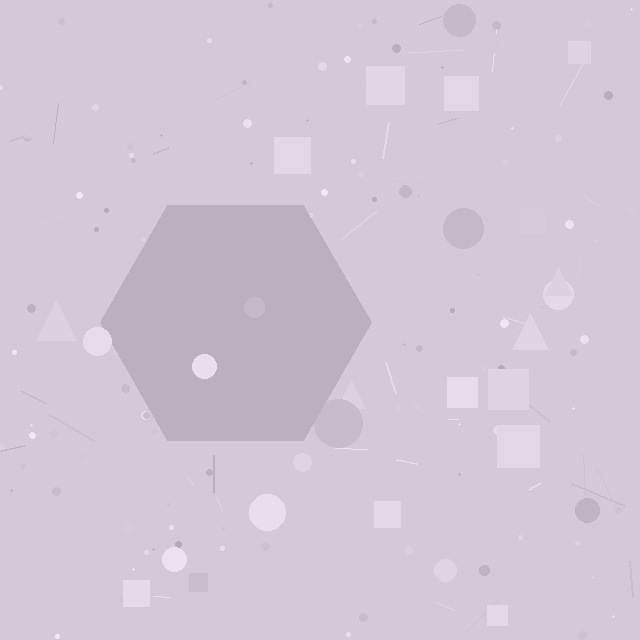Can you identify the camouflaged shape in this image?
The camouflaged shape is a hexagon.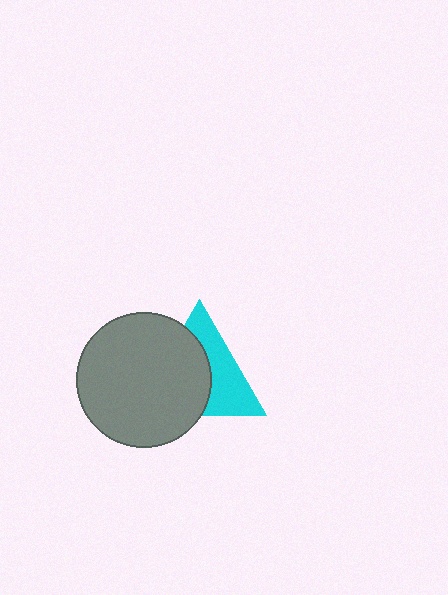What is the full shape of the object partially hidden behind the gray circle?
The partially hidden object is a cyan triangle.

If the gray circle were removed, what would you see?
You would see the complete cyan triangle.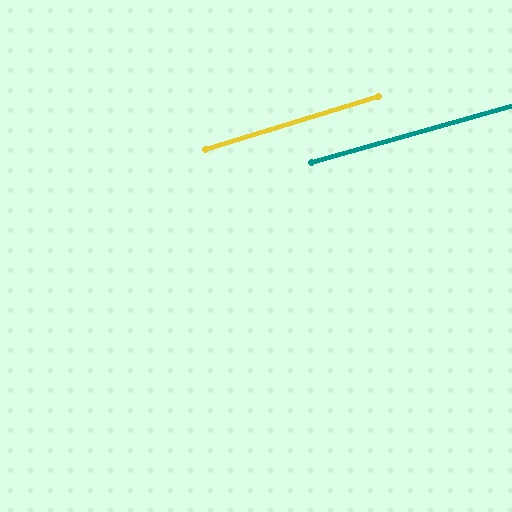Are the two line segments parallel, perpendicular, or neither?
Parallel — their directions differ by only 1.3°.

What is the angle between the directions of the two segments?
Approximately 1 degree.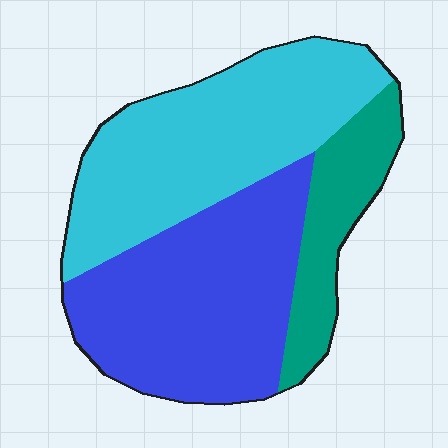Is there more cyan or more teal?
Cyan.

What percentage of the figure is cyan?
Cyan takes up about two fifths (2/5) of the figure.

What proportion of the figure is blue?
Blue takes up about two fifths (2/5) of the figure.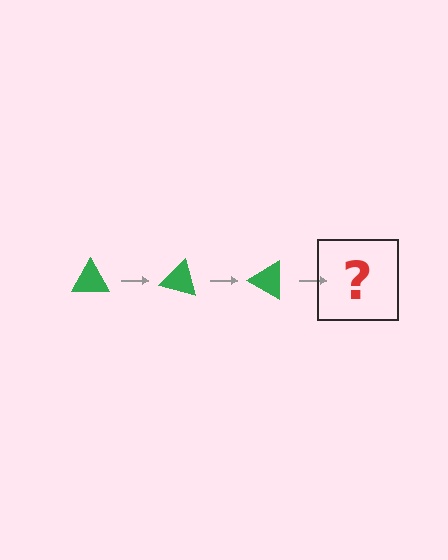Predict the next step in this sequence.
The next step is a green triangle rotated 45 degrees.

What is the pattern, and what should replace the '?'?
The pattern is that the triangle rotates 15 degrees each step. The '?' should be a green triangle rotated 45 degrees.